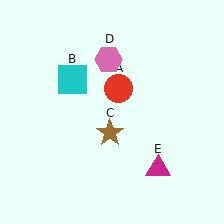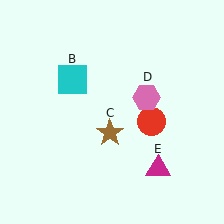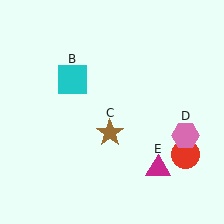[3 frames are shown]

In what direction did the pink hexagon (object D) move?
The pink hexagon (object D) moved down and to the right.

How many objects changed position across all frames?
2 objects changed position: red circle (object A), pink hexagon (object D).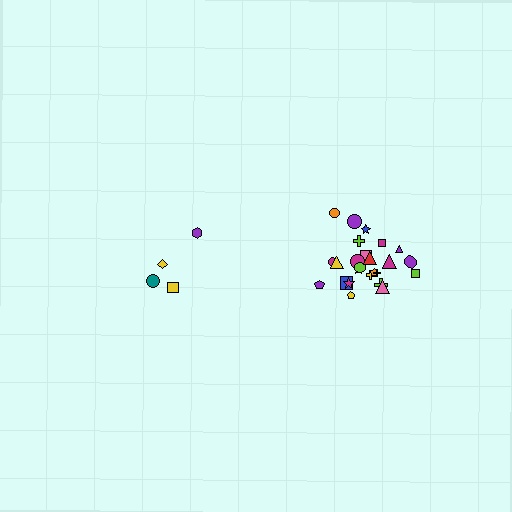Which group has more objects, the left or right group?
The right group.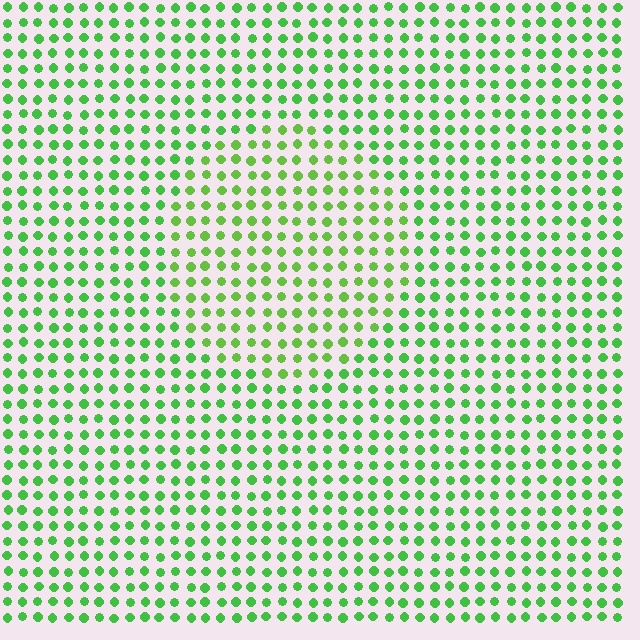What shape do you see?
I see a circle.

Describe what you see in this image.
The image is filled with small green elements in a uniform arrangement. A circle-shaped region is visible where the elements are tinted to a slightly different hue, forming a subtle color boundary.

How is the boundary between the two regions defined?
The boundary is defined purely by a slight shift in hue (about 19 degrees). Spacing, size, and orientation are identical on both sides.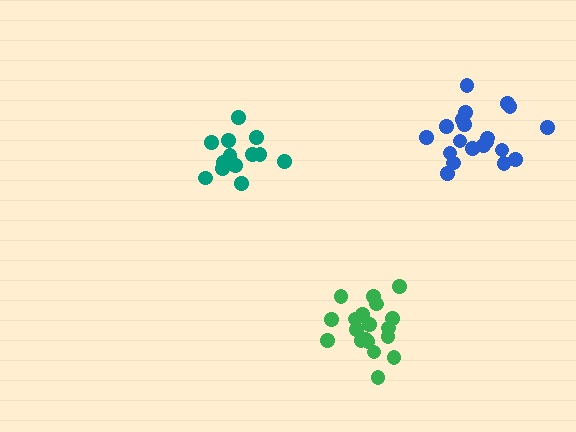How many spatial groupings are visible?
There are 3 spatial groupings.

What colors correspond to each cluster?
The clusters are colored: teal, green, blue.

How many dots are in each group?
Group 1: 14 dots, Group 2: 19 dots, Group 3: 20 dots (53 total).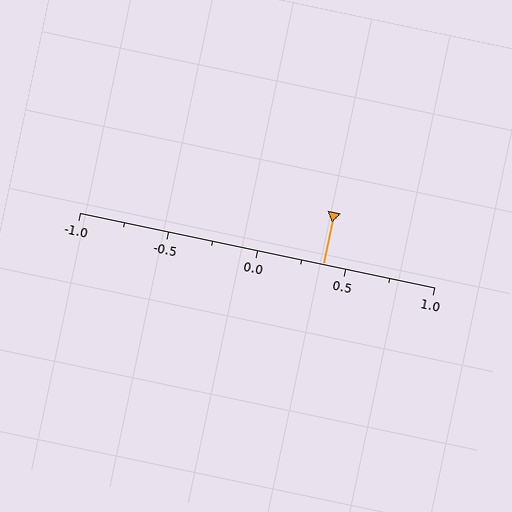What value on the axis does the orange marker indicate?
The marker indicates approximately 0.38.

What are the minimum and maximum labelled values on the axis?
The axis runs from -1.0 to 1.0.